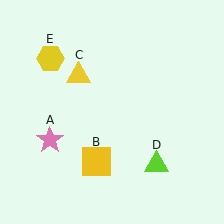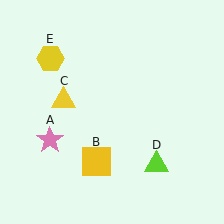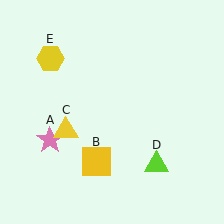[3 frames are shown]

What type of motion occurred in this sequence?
The yellow triangle (object C) rotated counterclockwise around the center of the scene.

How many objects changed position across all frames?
1 object changed position: yellow triangle (object C).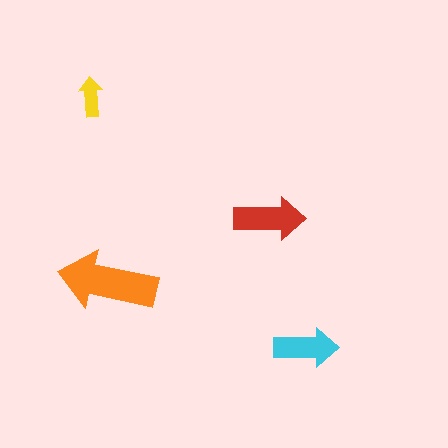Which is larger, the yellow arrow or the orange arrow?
The orange one.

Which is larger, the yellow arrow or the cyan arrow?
The cyan one.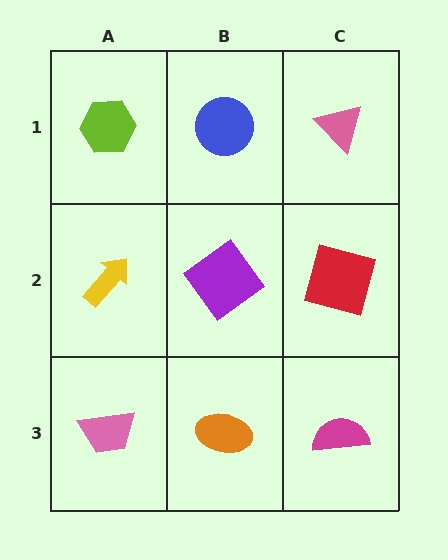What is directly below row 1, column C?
A red square.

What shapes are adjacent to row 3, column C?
A red square (row 2, column C), an orange ellipse (row 3, column B).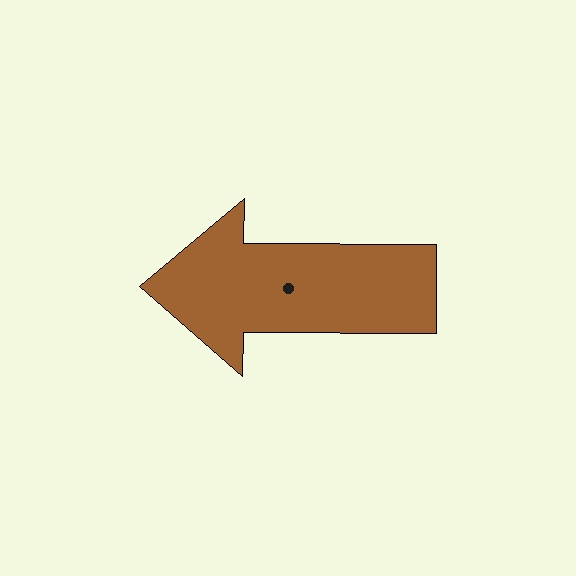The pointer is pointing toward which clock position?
Roughly 9 o'clock.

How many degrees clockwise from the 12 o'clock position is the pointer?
Approximately 270 degrees.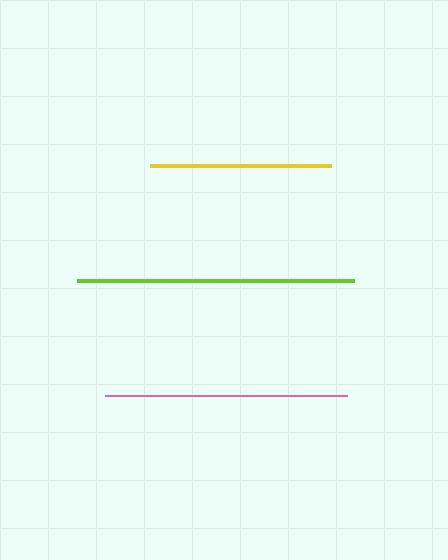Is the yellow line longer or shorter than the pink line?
The pink line is longer than the yellow line.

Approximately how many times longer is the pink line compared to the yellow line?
The pink line is approximately 1.3 times the length of the yellow line.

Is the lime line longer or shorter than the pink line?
The lime line is longer than the pink line.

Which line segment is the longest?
The lime line is the longest at approximately 277 pixels.